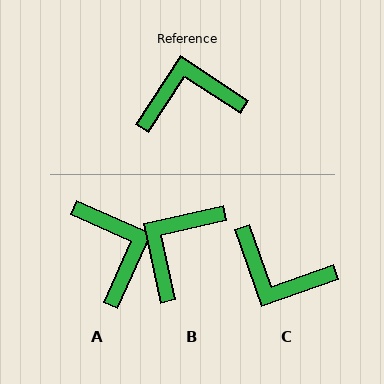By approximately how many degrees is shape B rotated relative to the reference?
Approximately 45 degrees counter-clockwise.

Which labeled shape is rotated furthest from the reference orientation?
C, about 142 degrees away.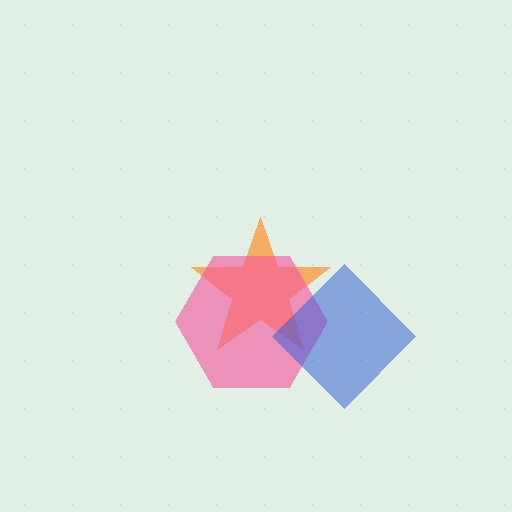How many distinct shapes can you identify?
There are 3 distinct shapes: an orange star, a pink hexagon, a blue diamond.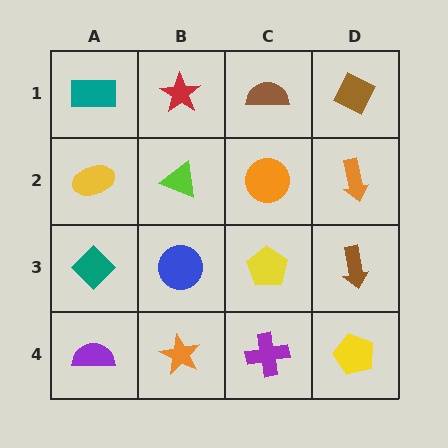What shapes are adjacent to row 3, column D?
An orange arrow (row 2, column D), a yellow pentagon (row 4, column D), a yellow pentagon (row 3, column C).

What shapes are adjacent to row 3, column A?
A yellow ellipse (row 2, column A), a purple semicircle (row 4, column A), a blue circle (row 3, column B).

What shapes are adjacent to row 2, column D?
A brown diamond (row 1, column D), a brown arrow (row 3, column D), an orange circle (row 2, column C).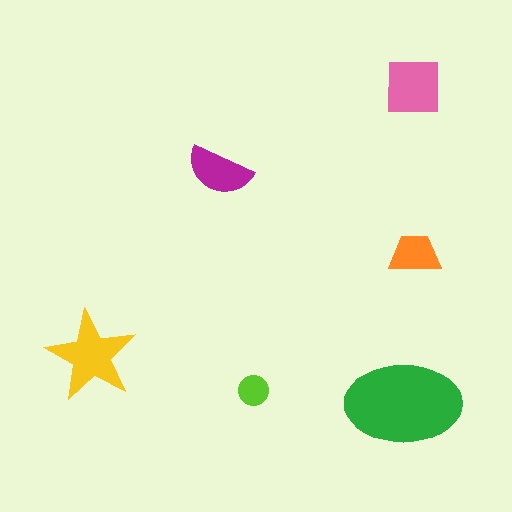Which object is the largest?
The green ellipse.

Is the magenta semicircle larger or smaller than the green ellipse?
Smaller.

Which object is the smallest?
The lime circle.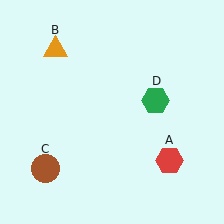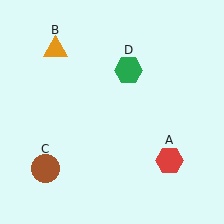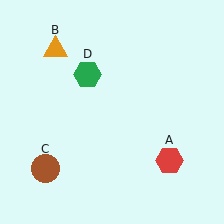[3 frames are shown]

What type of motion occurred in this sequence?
The green hexagon (object D) rotated counterclockwise around the center of the scene.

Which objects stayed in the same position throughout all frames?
Red hexagon (object A) and orange triangle (object B) and brown circle (object C) remained stationary.